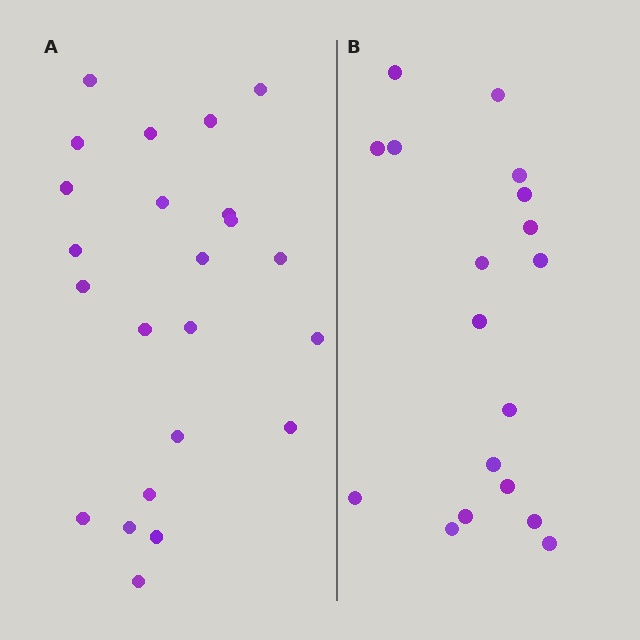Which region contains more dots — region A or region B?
Region A (the left region) has more dots.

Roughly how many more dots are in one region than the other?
Region A has about 5 more dots than region B.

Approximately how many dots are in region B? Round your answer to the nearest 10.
About 20 dots. (The exact count is 18, which rounds to 20.)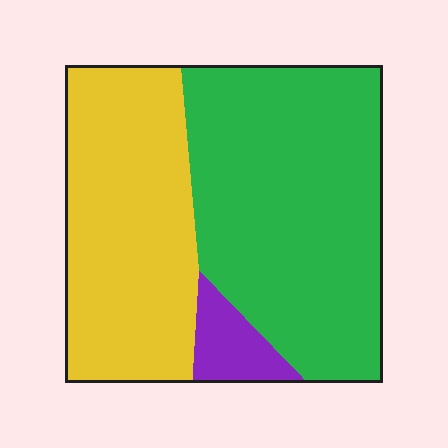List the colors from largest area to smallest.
From largest to smallest: green, yellow, purple.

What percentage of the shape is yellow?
Yellow takes up about two fifths (2/5) of the shape.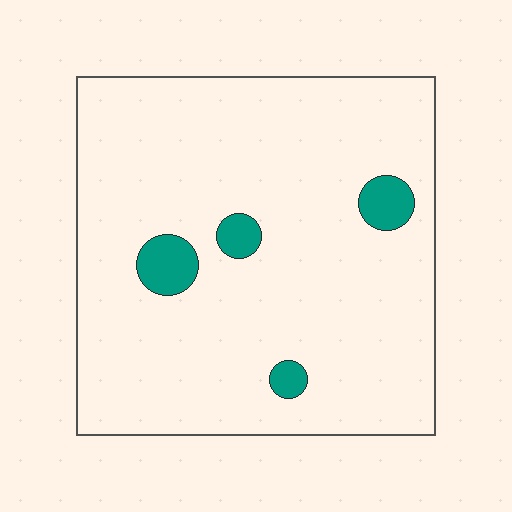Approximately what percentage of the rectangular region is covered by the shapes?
Approximately 5%.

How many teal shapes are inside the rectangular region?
4.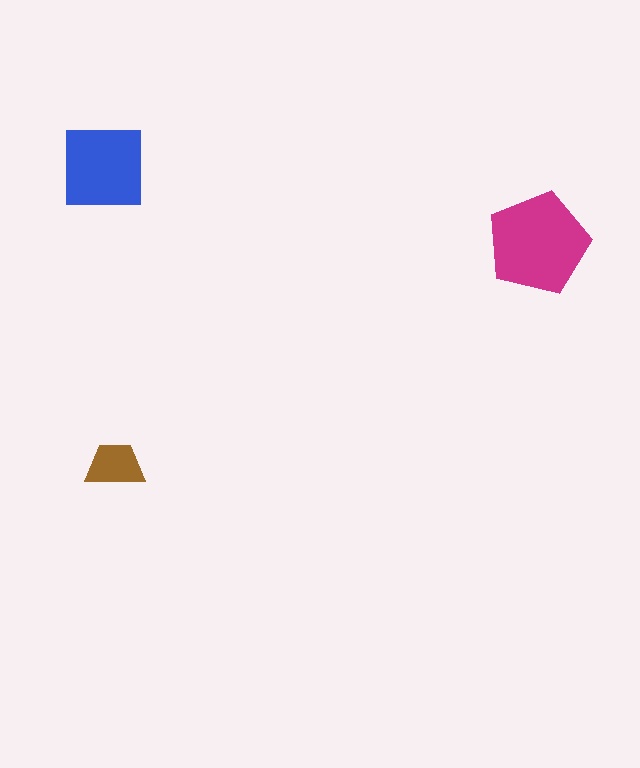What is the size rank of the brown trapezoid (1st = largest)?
3rd.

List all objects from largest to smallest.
The magenta pentagon, the blue square, the brown trapezoid.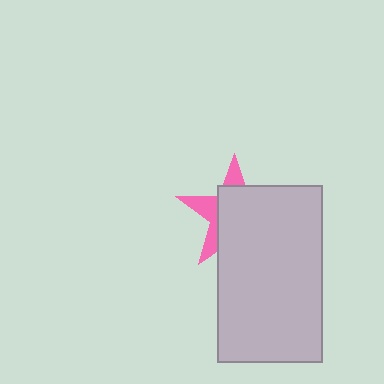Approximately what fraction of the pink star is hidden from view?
Roughly 67% of the pink star is hidden behind the light gray rectangle.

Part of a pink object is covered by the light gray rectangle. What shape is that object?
It is a star.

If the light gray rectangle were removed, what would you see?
You would see the complete pink star.